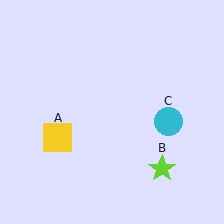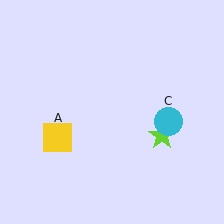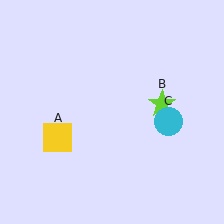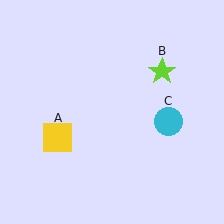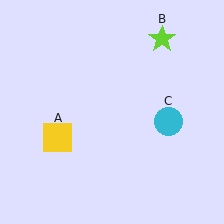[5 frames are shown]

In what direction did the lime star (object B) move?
The lime star (object B) moved up.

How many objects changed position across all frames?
1 object changed position: lime star (object B).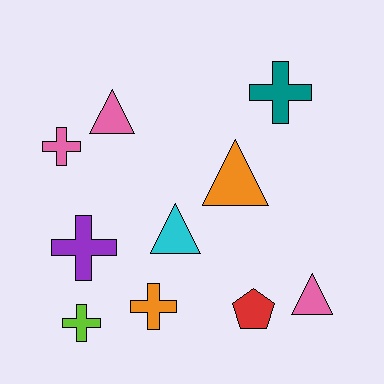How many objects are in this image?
There are 10 objects.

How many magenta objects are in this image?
There are no magenta objects.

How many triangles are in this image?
There are 4 triangles.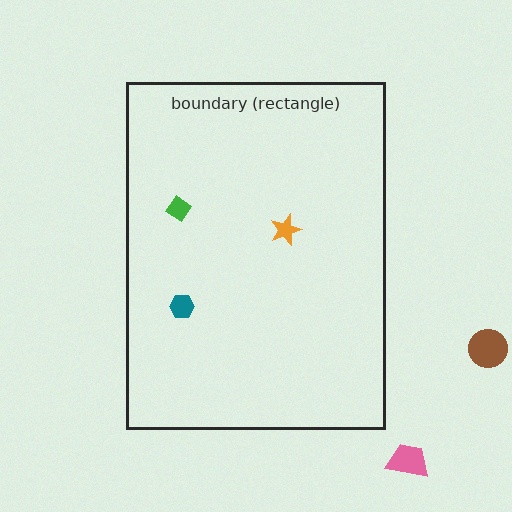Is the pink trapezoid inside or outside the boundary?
Outside.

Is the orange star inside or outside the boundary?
Inside.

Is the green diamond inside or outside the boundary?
Inside.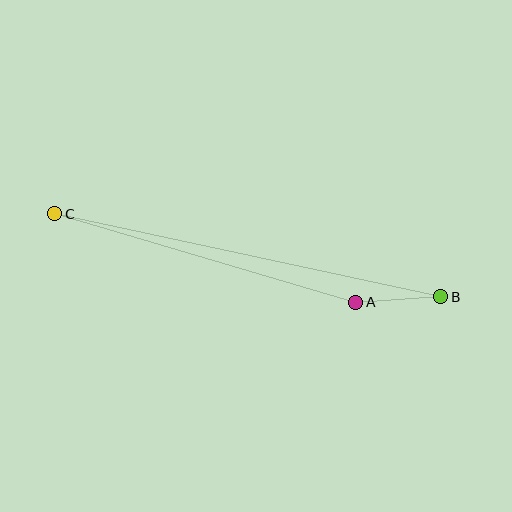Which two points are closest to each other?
Points A and B are closest to each other.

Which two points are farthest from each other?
Points B and C are farthest from each other.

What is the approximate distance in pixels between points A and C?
The distance between A and C is approximately 314 pixels.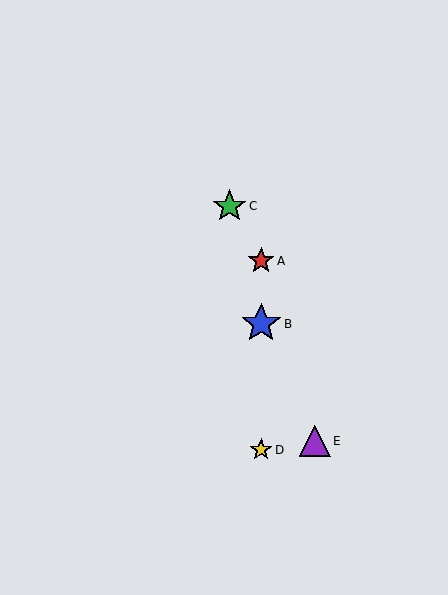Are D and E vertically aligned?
No, D is at x≈261 and E is at x≈315.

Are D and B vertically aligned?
Yes, both are at x≈261.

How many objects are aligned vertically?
3 objects (A, B, D) are aligned vertically.